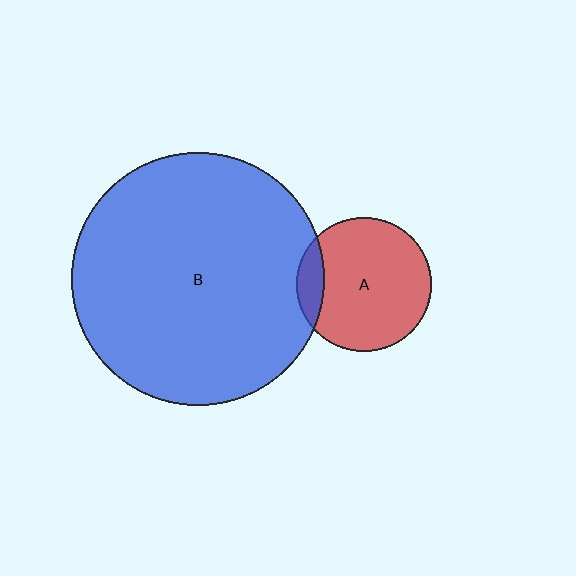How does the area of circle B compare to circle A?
Approximately 3.5 times.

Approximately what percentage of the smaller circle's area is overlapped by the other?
Approximately 10%.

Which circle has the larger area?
Circle B (blue).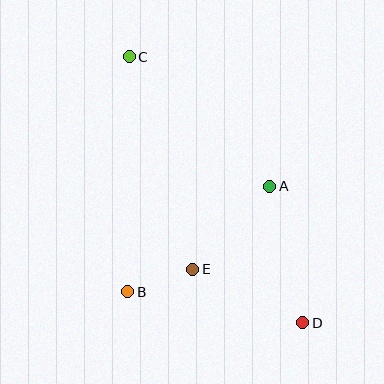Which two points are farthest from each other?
Points C and D are farthest from each other.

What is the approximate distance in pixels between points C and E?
The distance between C and E is approximately 222 pixels.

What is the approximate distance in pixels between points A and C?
The distance between A and C is approximately 191 pixels.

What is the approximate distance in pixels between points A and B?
The distance between A and B is approximately 177 pixels.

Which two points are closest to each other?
Points B and E are closest to each other.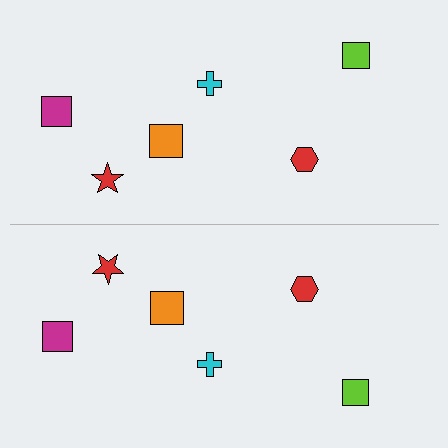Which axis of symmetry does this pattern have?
The pattern has a horizontal axis of symmetry running through the center of the image.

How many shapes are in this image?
There are 12 shapes in this image.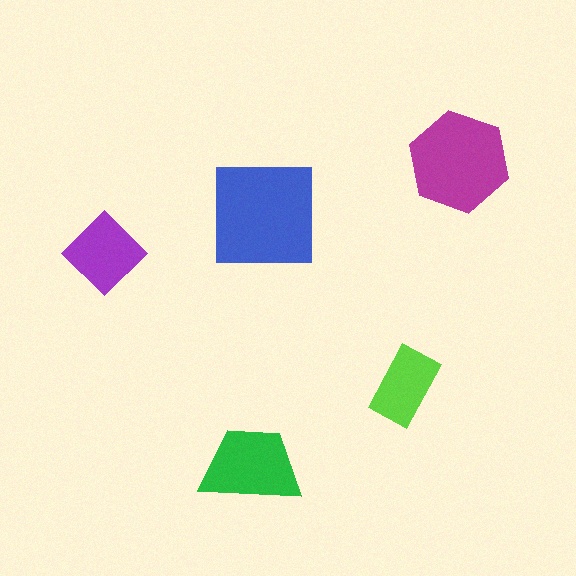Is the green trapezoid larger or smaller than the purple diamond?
Larger.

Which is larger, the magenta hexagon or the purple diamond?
The magenta hexagon.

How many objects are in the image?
There are 5 objects in the image.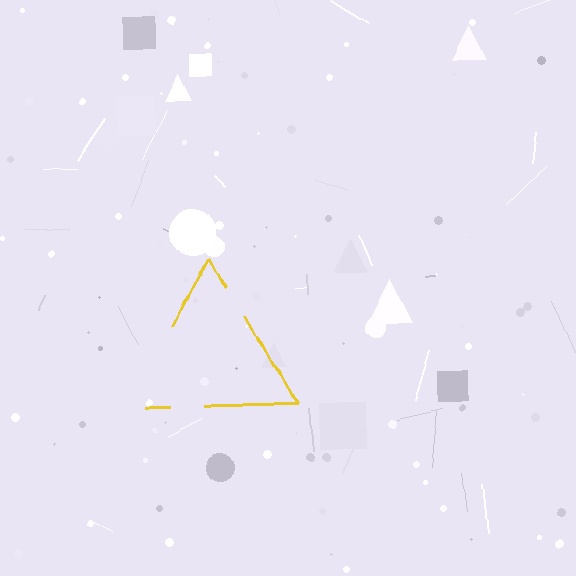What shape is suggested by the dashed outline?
The dashed outline suggests a triangle.